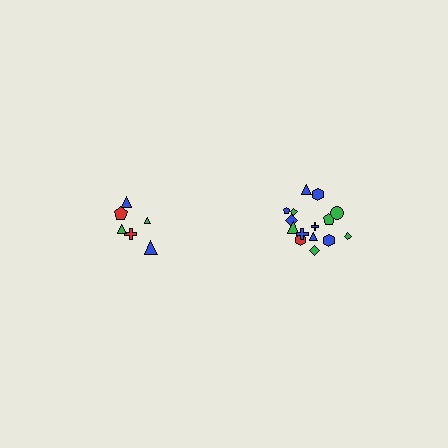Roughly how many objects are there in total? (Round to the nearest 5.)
Roughly 20 objects in total.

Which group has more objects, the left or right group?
The right group.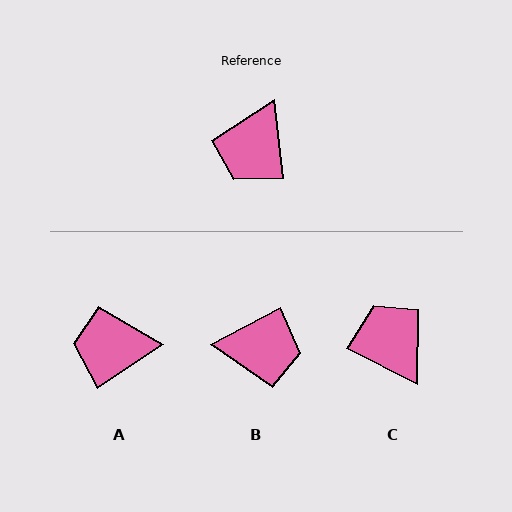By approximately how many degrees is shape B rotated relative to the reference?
Approximately 112 degrees counter-clockwise.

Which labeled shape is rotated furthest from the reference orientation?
C, about 124 degrees away.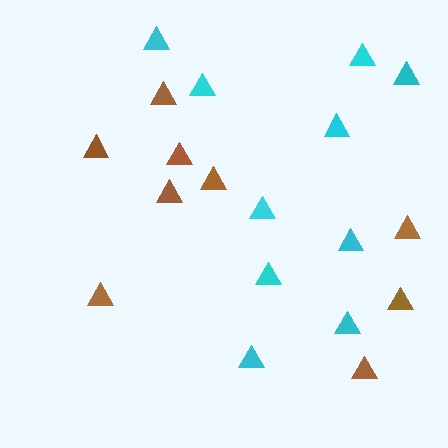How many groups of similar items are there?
There are 2 groups: one group of cyan triangles (10) and one group of brown triangles (9).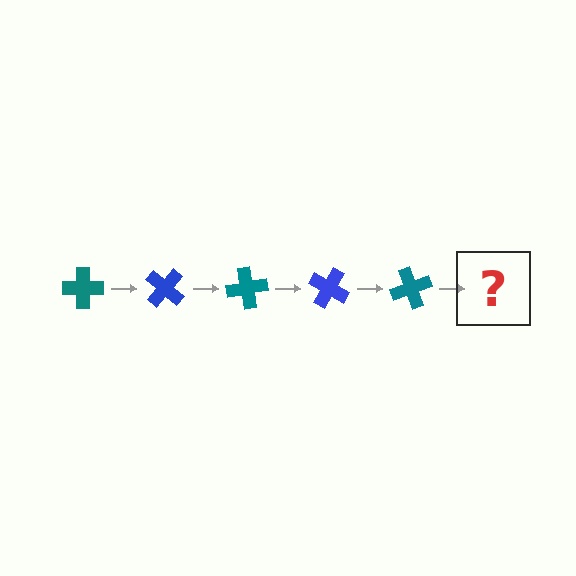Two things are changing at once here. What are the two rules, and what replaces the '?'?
The two rules are that it rotates 40 degrees each step and the color cycles through teal and blue. The '?' should be a blue cross, rotated 200 degrees from the start.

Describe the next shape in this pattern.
It should be a blue cross, rotated 200 degrees from the start.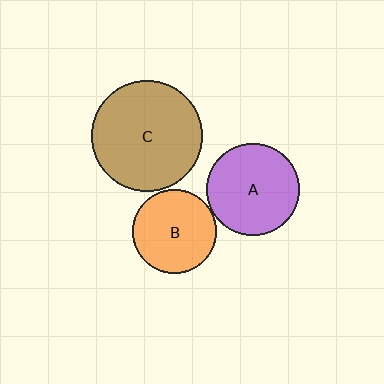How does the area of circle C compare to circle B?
Approximately 1.8 times.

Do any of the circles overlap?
No, none of the circles overlap.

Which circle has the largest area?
Circle C (brown).